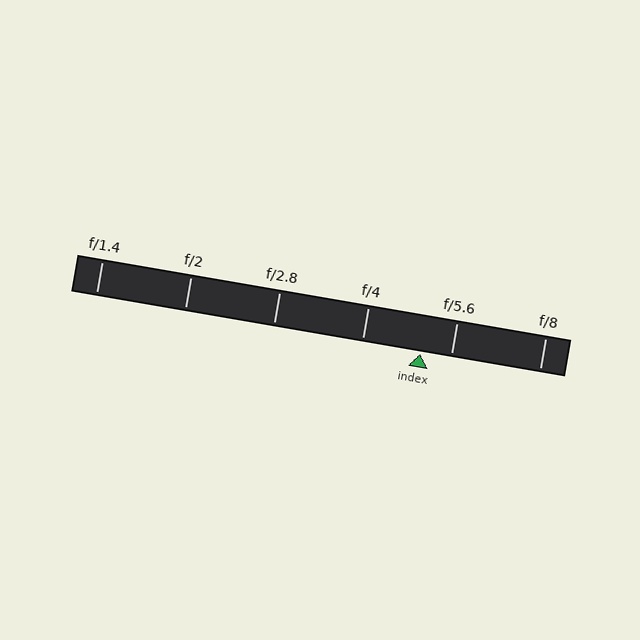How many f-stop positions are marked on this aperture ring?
There are 6 f-stop positions marked.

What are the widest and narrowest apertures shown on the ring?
The widest aperture shown is f/1.4 and the narrowest is f/8.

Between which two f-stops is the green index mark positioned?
The index mark is between f/4 and f/5.6.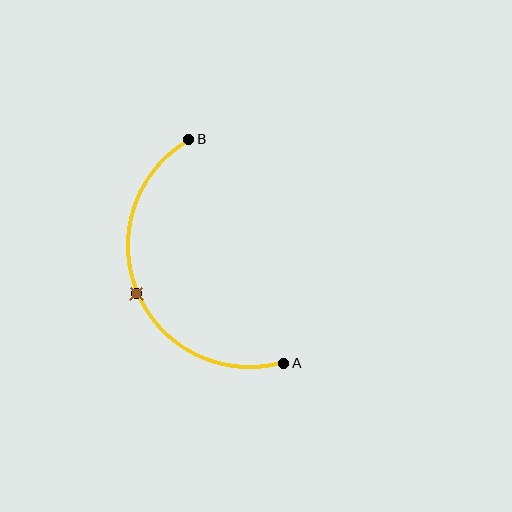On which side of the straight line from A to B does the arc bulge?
The arc bulges to the left of the straight line connecting A and B.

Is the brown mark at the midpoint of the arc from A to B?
Yes. The brown mark lies on the arc at equal arc-length from both A and B — it is the arc midpoint.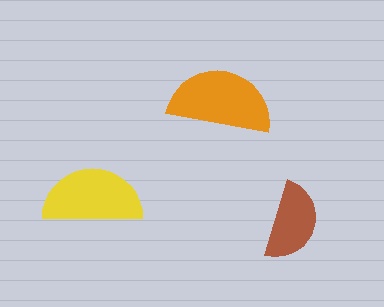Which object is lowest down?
The brown semicircle is bottommost.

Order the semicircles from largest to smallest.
the orange one, the yellow one, the brown one.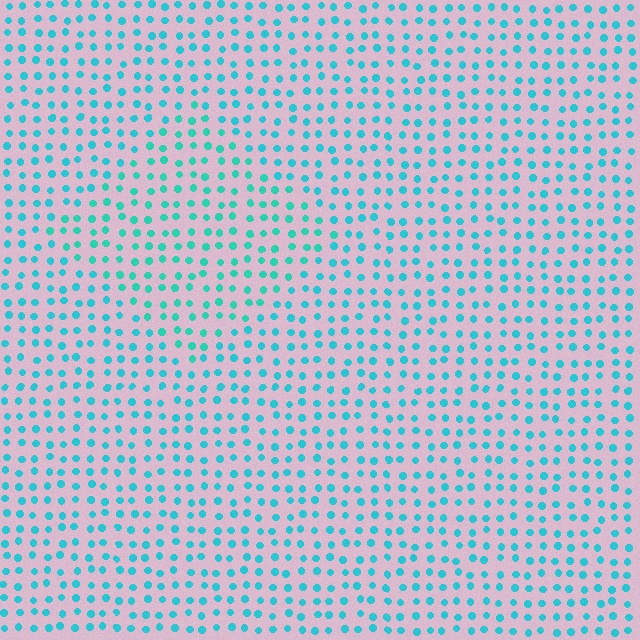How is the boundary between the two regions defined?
The boundary is defined purely by a slight shift in hue (about 17 degrees). Spacing, size, and orientation are identical on both sides.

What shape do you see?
I see a diamond.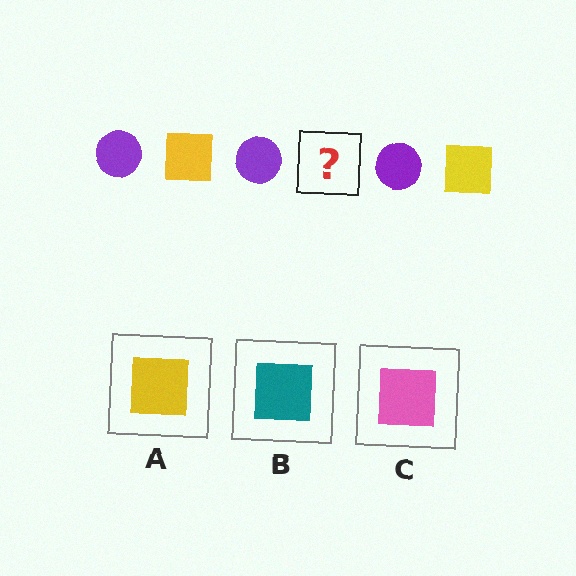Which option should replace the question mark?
Option A.